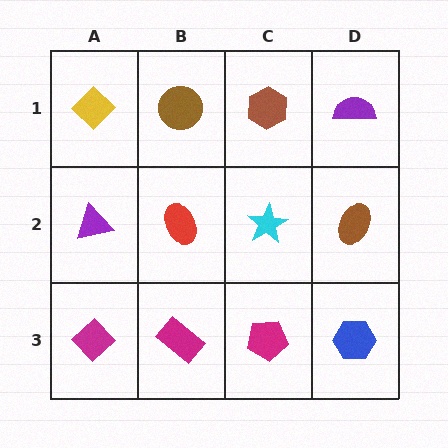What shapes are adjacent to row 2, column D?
A purple semicircle (row 1, column D), a blue hexagon (row 3, column D), a cyan star (row 2, column C).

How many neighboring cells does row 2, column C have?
4.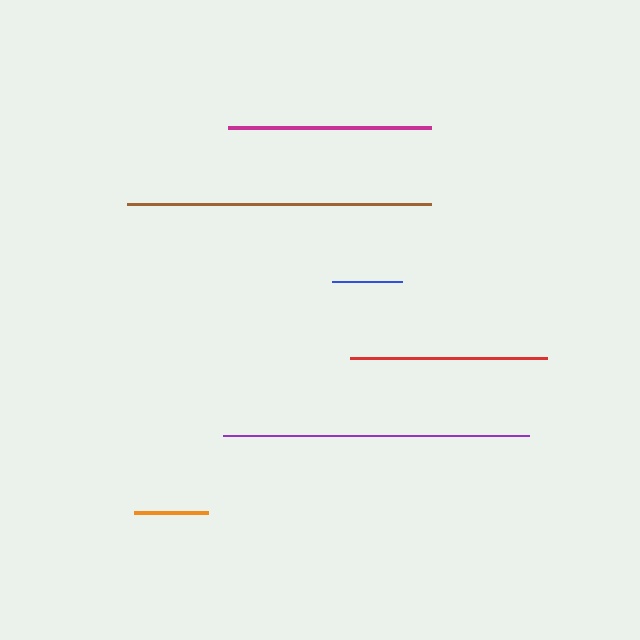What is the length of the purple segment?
The purple segment is approximately 306 pixels long.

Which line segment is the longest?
The purple line is the longest at approximately 306 pixels.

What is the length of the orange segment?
The orange segment is approximately 74 pixels long.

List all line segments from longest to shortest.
From longest to shortest: purple, brown, magenta, red, orange, blue.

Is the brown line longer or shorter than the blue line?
The brown line is longer than the blue line.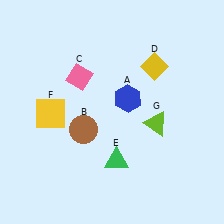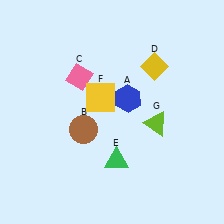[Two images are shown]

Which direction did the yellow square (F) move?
The yellow square (F) moved right.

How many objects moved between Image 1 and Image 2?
1 object moved between the two images.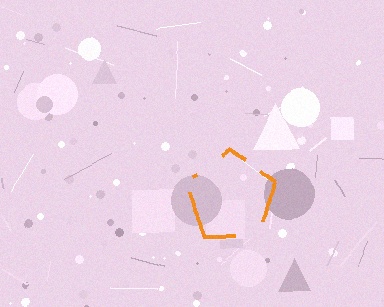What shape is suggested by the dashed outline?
The dashed outline suggests a pentagon.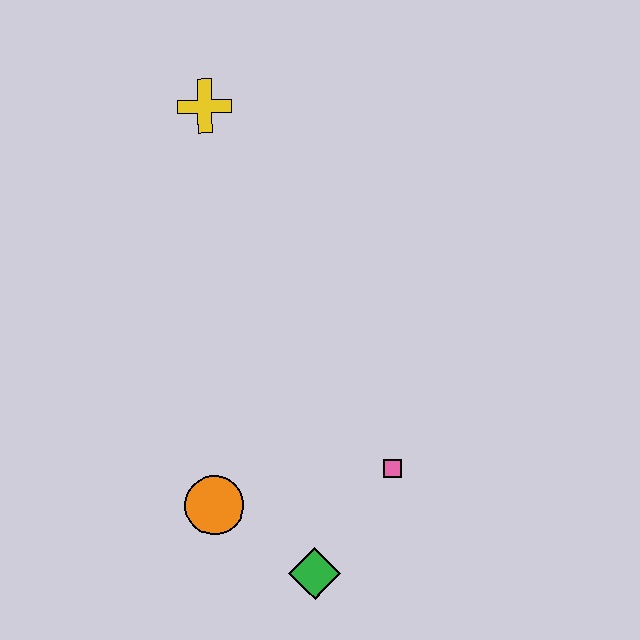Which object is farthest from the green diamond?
The yellow cross is farthest from the green diamond.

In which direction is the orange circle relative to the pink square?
The orange circle is to the left of the pink square.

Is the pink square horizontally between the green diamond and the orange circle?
No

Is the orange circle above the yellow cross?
No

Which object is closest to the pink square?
The green diamond is closest to the pink square.